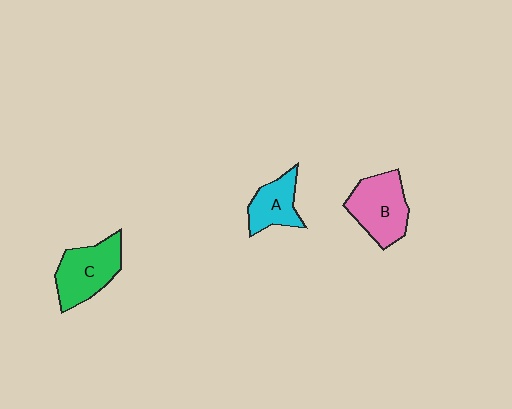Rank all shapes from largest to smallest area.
From largest to smallest: B (pink), C (green), A (cyan).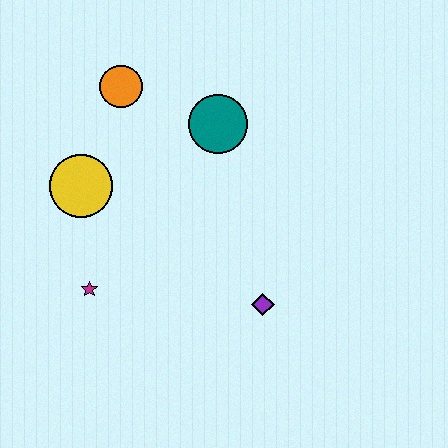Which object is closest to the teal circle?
The orange circle is closest to the teal circle.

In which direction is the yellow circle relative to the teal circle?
The yellow circle is to the left of the teal circle.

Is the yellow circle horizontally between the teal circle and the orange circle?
No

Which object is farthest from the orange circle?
The purple diamond is farthest from the orange circle.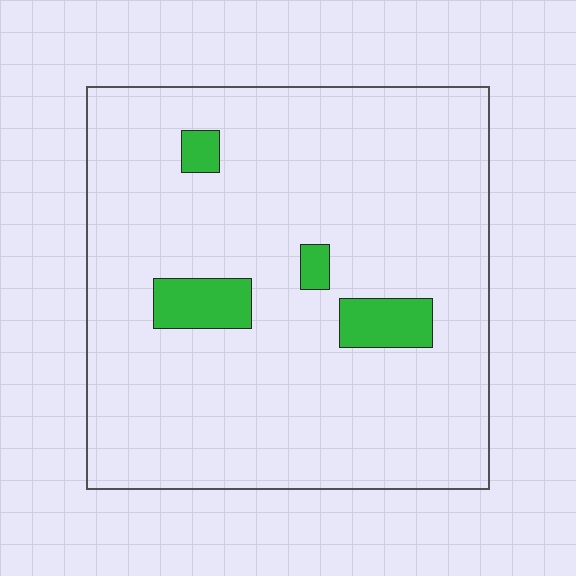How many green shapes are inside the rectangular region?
4.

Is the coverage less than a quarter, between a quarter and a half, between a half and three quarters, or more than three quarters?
Less than a quarter.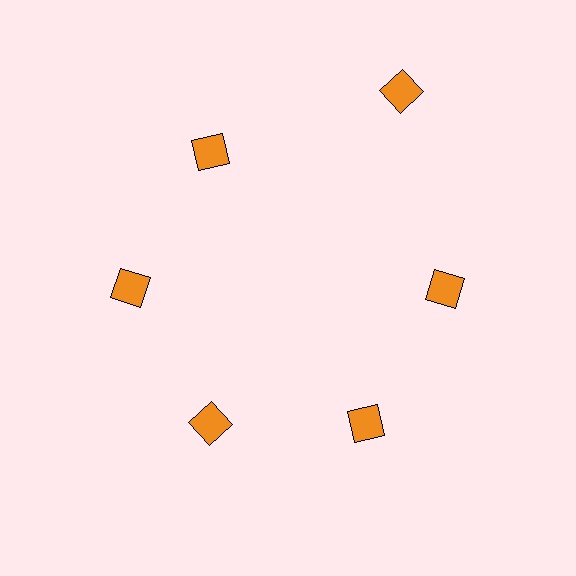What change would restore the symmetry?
The symmetry would be restored by moving it inward, back onto the ring so that all 6 diamonds sit at equal angles and equal distance from the center.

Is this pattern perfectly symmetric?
No. The 6 orange diamonds are arranged in a ring, but one element near the 1 o'clock position is pushed outward from the center, breaking the 6-fold rotational symmetry.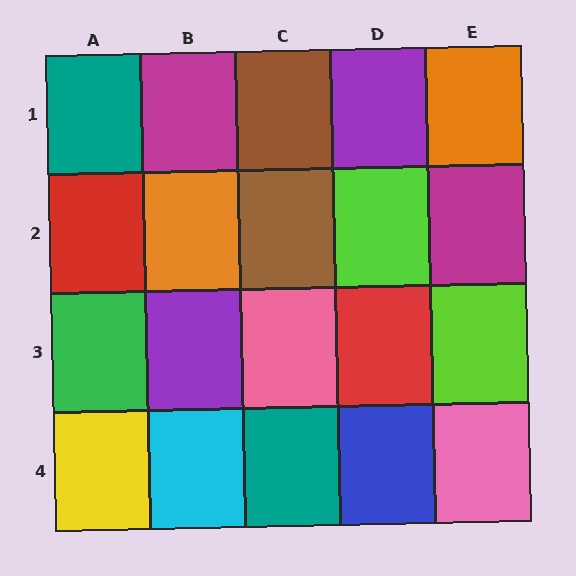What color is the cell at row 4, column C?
Teal.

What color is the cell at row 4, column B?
Cyan.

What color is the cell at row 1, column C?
Brown.